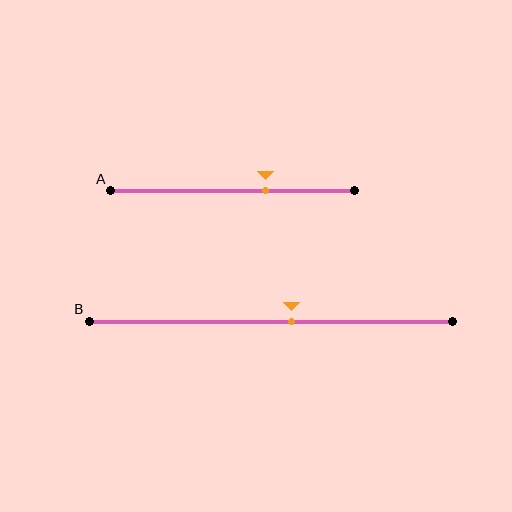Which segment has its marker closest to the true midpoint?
Segment B has its marker closest to the true midpoint.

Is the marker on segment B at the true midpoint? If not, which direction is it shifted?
No, the marker on segment B is shifted to the right by about 6% of the segment length.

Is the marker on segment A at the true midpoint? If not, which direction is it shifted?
No, the marker on segment A is shifted to the right by about 14% of the segment length.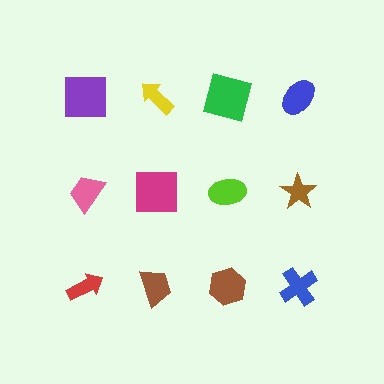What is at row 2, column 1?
A pink trapezoid.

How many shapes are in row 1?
4 shapes.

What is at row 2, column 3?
A lime ellipse.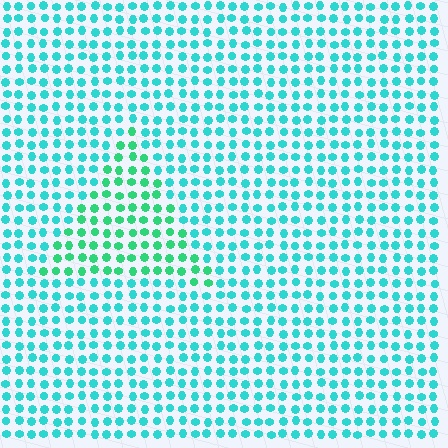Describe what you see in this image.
The image is filled with small cyan elements in a uniform arrangement. A triangle-shaped region is visible where the elements are tinted to a slightly different hue, forming a subtle color boundary.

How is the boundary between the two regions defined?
The boundary is defined purely by a slight shift in hue (about 31 degrees). Spacing, size, and orientation are identical on both sides.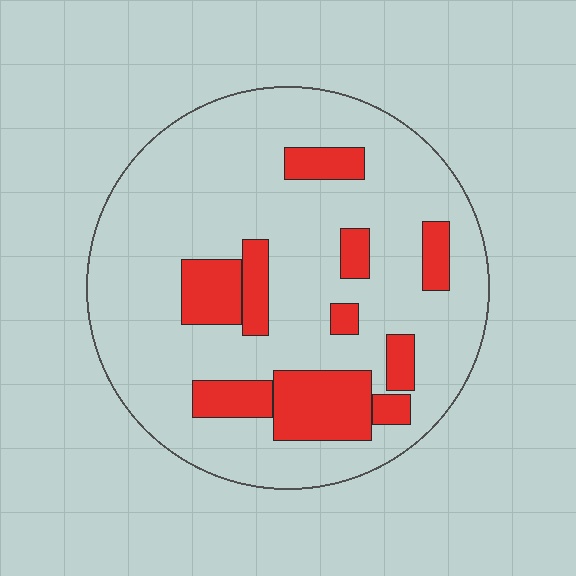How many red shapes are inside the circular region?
10.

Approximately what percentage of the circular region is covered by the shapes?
Approximately 20%.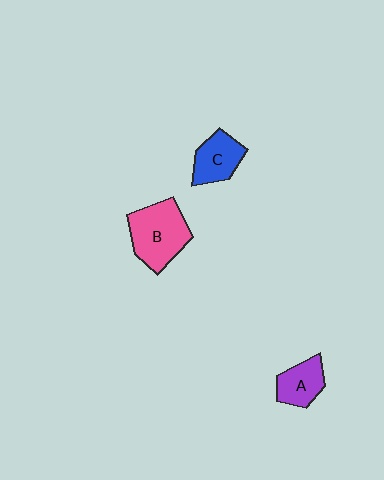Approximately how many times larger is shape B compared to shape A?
Approximately 1.7 times.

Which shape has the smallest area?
Shape A (purple).